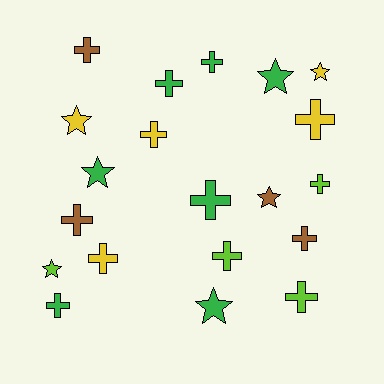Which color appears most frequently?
Green, with 7 objects.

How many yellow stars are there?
There are 2 yellow stars.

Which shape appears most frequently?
Cross, with 13 objects.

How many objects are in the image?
There are 20 objects.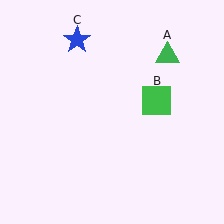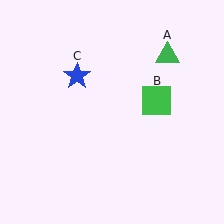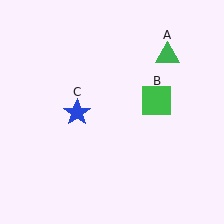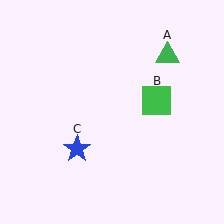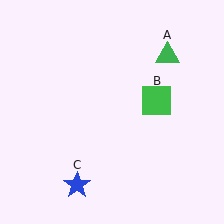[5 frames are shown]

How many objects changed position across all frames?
1 object changed position: blue star (object C).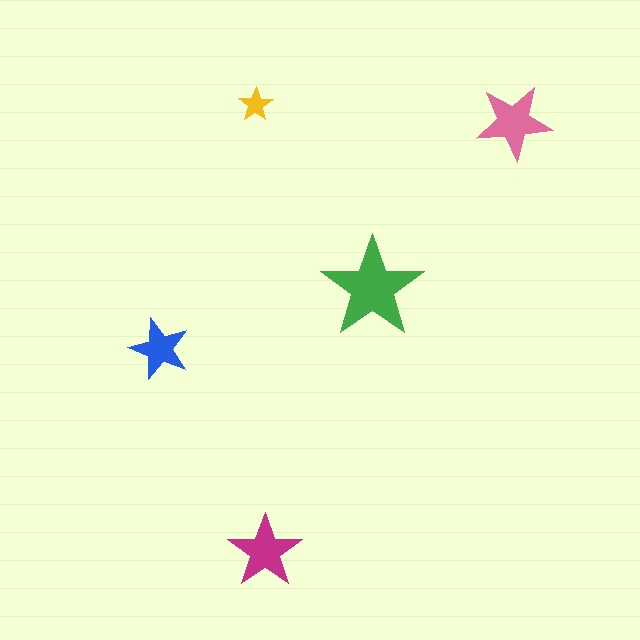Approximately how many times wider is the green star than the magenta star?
About 1.5 times wider.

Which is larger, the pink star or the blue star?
The pink one.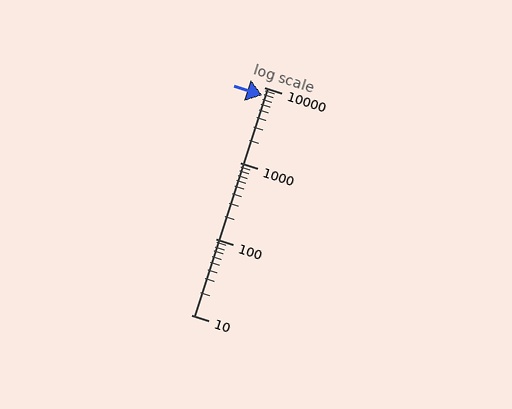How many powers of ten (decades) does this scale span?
The scale spans 3 decades, from 10 to 10000.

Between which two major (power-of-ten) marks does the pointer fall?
The pointer is between 1000 and 10000.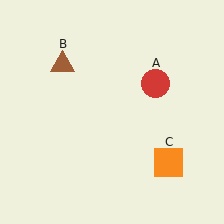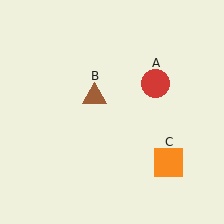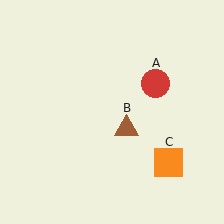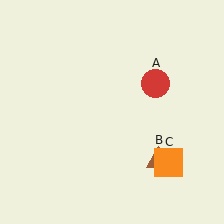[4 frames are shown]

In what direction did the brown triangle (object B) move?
The brown triangle (object B) moved down and to the right.